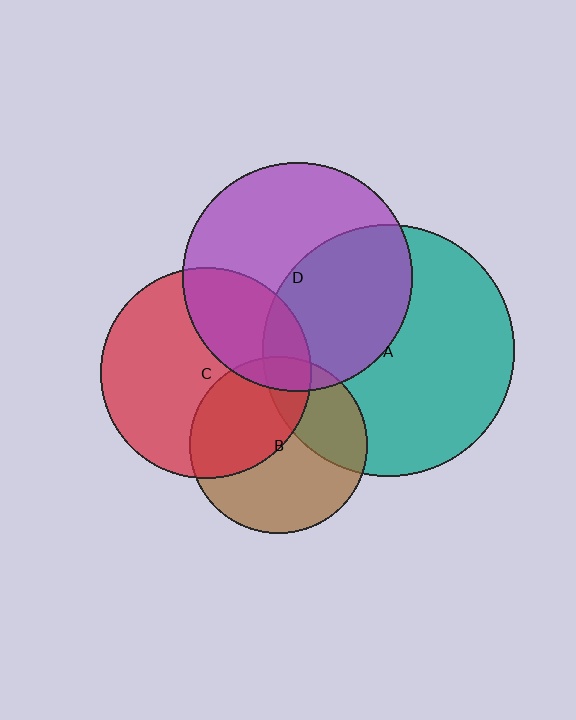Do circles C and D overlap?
Yes.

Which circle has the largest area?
Circle A (teal).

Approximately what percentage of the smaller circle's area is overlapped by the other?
Approximately 30%.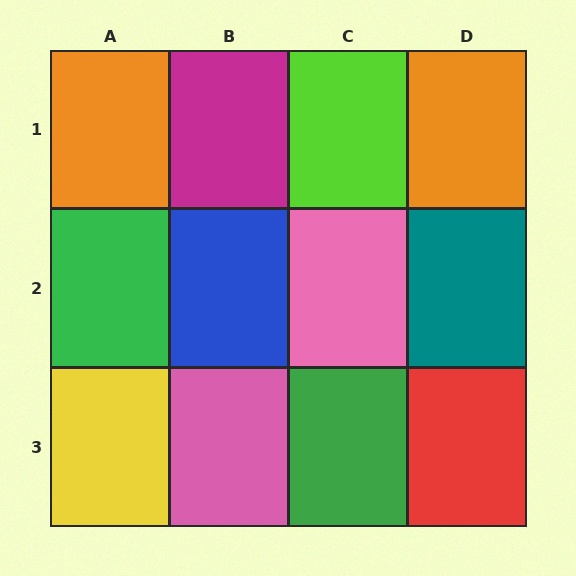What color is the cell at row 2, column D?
Teal.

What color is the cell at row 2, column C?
Pink.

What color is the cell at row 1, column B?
Magenta.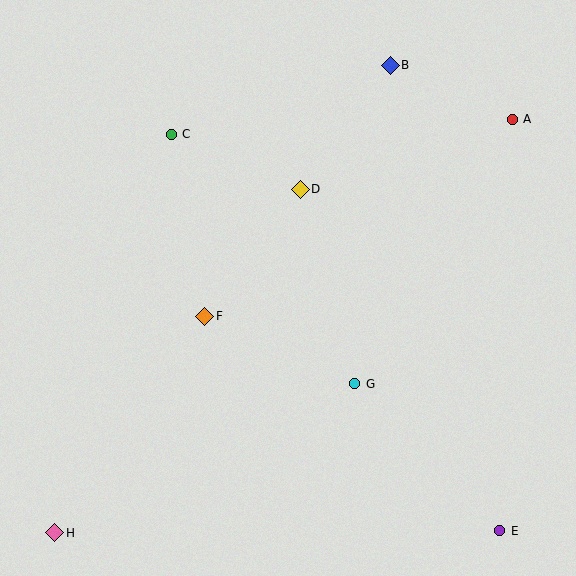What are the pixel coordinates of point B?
Point B is at (390, 65).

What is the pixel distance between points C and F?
The distance between C and F is 185 pixels.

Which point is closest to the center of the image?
Point F at (205, 316) is closest to the center.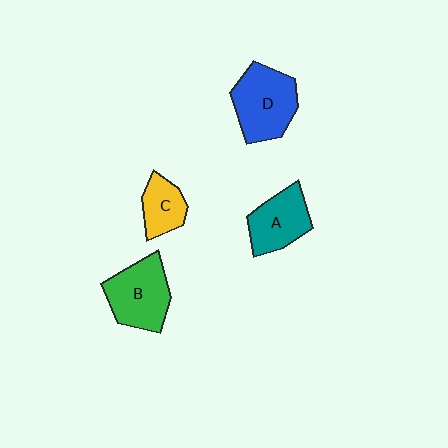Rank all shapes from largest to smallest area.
From largest to smallest: D (blue), B (green), A (teal), C (yellow).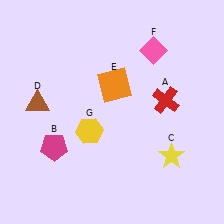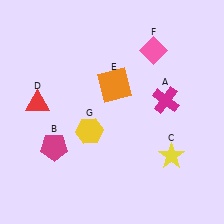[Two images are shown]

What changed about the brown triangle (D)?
In Image 1, D is brown. In Image 2, it changed to red.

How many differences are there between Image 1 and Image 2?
There are 2 differences between the two images.